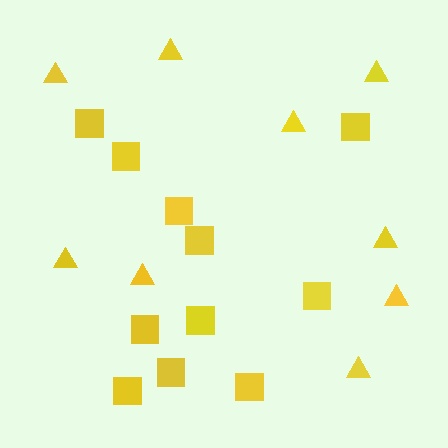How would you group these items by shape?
There are 2 groups: one group of squares (11) and one group of triangles (9).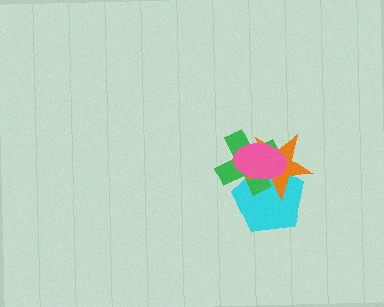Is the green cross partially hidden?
Yes, it is partially covered by another shape.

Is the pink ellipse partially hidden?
No, no other shape covers it.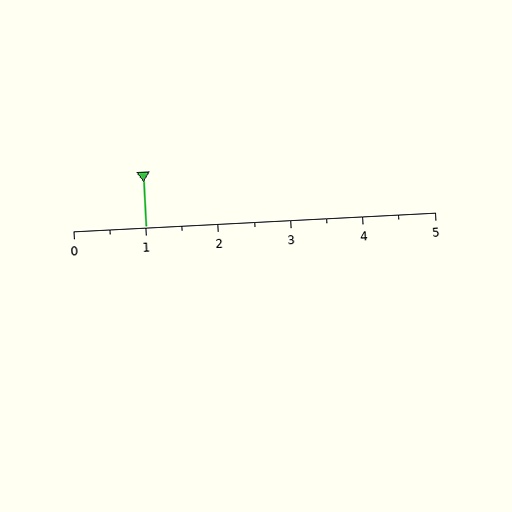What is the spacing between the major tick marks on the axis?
The major ticks are spaced 1 apart.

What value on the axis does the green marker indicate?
The marker indicates approximately 1.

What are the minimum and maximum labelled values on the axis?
The axis runs from 0 to 5.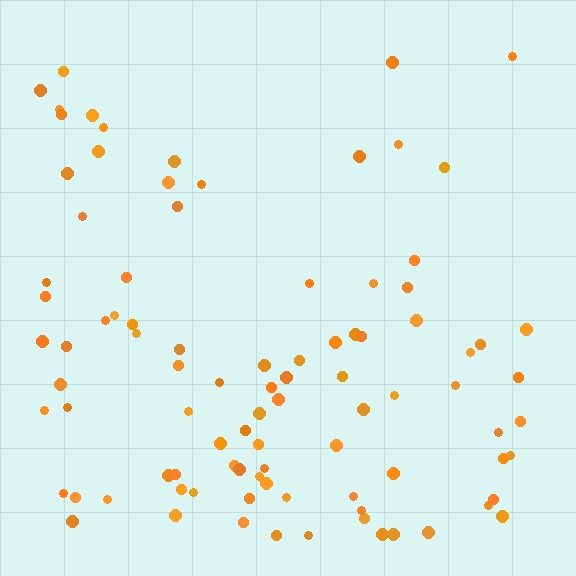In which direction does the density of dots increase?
From top to bottom, with the bottom side densest.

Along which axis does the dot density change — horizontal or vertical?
Vertical.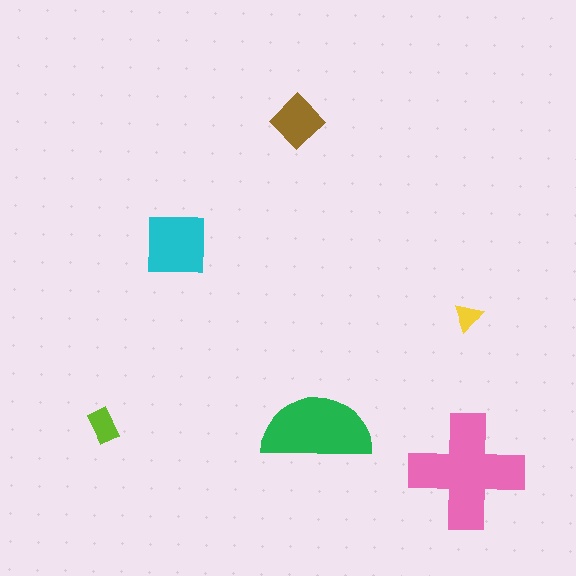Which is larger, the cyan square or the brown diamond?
The cyan square.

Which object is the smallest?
The yellow triangle.